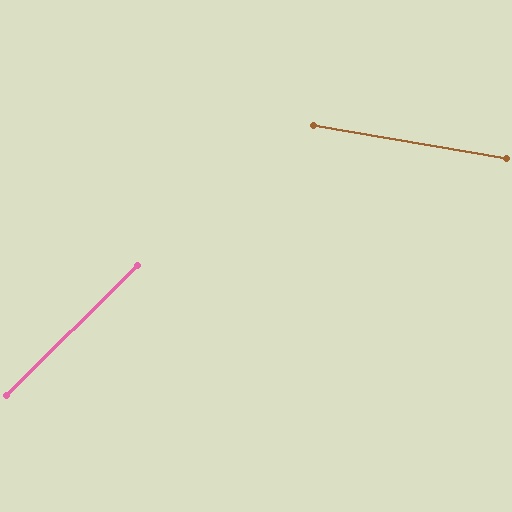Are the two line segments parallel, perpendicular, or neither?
Neither parallel nor perpendicular — they differ by about 54°.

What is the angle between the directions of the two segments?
Approximately 54 degrees.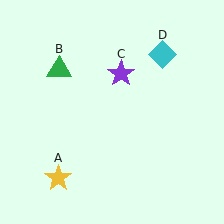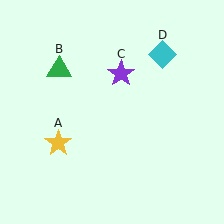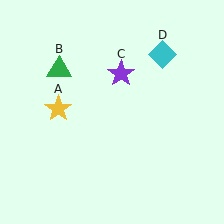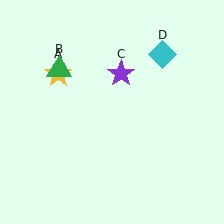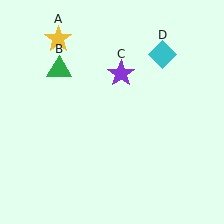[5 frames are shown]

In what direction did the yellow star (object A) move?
The yellow star (object A) moved up.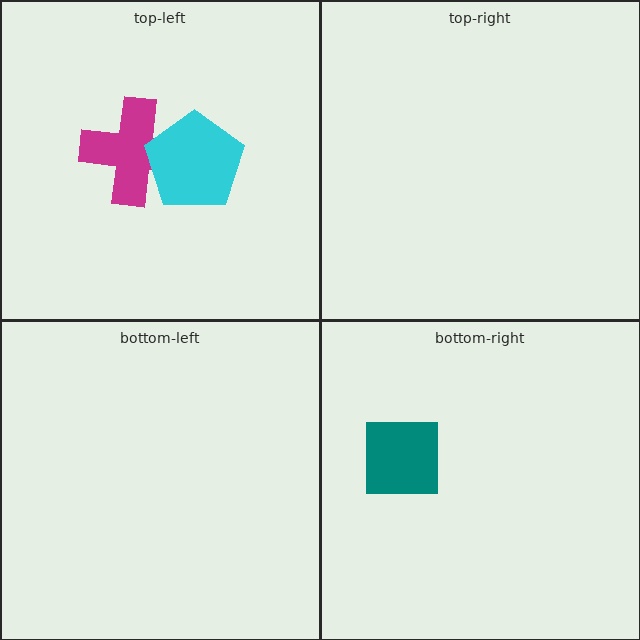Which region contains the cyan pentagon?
The top-left region.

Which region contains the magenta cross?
The top-left region.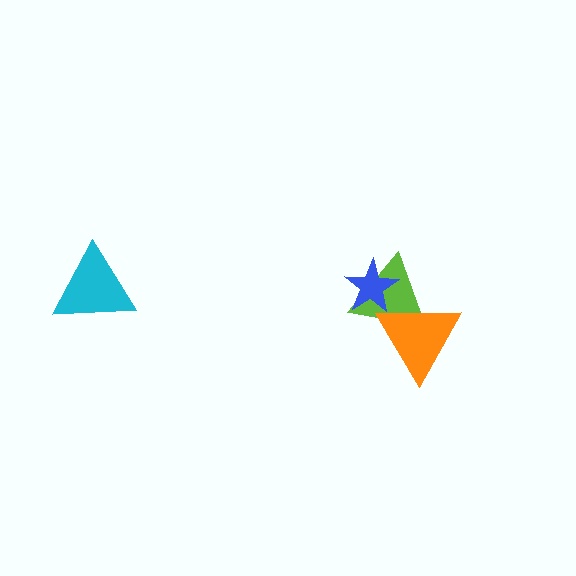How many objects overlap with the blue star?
2 objects overlap with the blue star.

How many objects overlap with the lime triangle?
2 objects overlap with the lime triangle.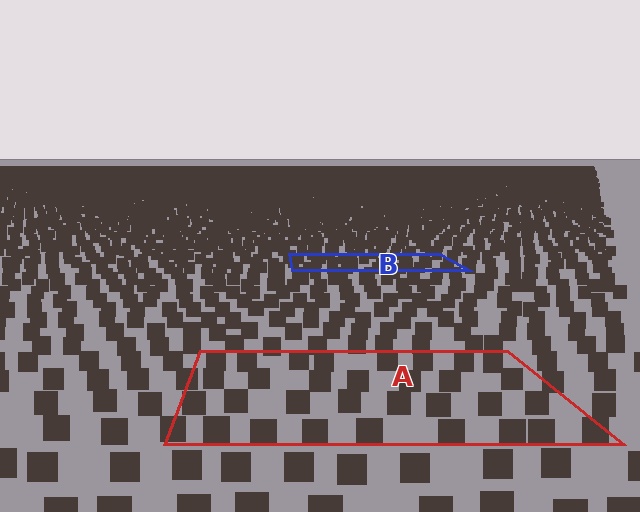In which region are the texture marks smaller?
The texture marks are smaller in region B, because it is farther away.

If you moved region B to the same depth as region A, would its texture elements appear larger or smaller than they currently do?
They would appear larger. At a closer depth, the same texture elements are projected at a bigger on-screen size.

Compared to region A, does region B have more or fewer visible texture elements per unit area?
Region B has more texture elements per unit area — they are packed more densely because it is farther away.